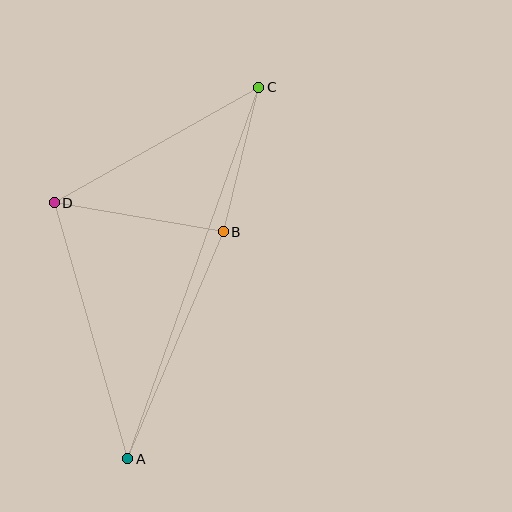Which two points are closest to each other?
Points B and C are closest to each other.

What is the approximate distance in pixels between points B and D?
The distance between B and D is approximately 172 pixels.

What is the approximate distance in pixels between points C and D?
The distance between C and D is approximately 235 pixels.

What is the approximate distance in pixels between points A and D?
The distance between A and D is approximately 266 pixels.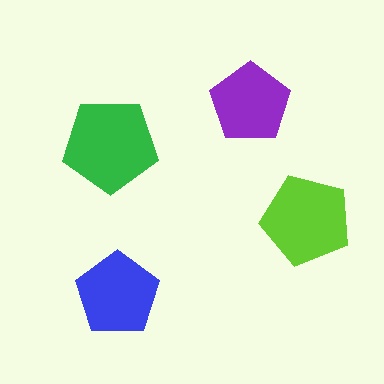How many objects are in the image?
There are 4 objects in the image.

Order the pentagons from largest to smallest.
the green one, the lime one, the blue one, the purple one.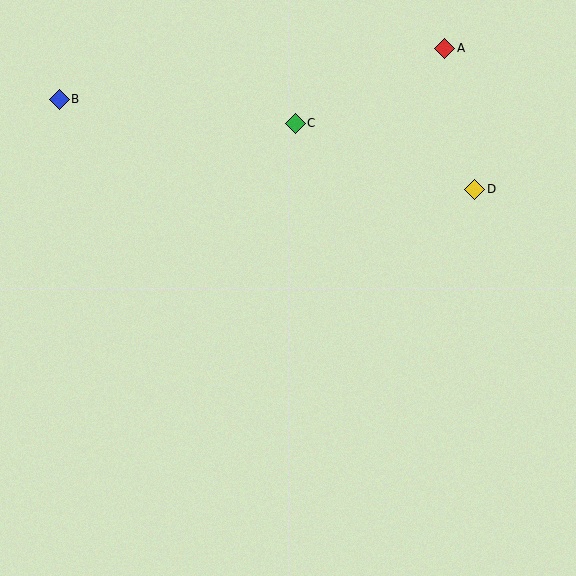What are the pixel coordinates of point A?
Point A is at (445, 48).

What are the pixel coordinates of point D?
Point D is at (475, 189).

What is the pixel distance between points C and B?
The distance between C and B is 237 pixels.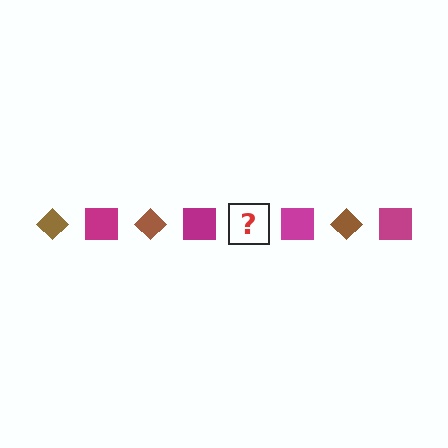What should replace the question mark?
The question mark should be replaced with a brown diamond.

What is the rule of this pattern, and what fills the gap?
The rule is that the pattern alternates between brown diamond and magenta square. The gap should be filled with a brown diamond.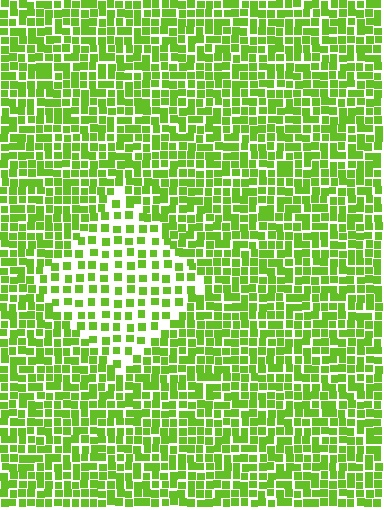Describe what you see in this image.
The image contains small lime elements arranged at two different densities. A diamond-shaped region is visible where the elements are less densely packed than the surrounding area.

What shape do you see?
I see a diamond.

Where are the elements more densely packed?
The elements are more densely packed outside the diamond boundary.